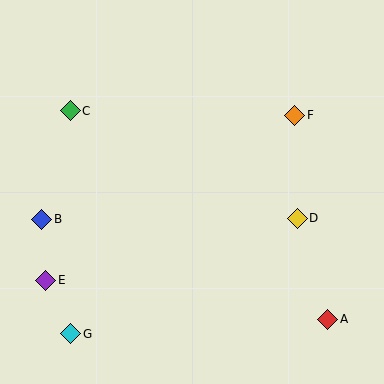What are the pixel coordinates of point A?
Point A is at (328, 319).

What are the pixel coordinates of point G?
Point G is at (71, 334).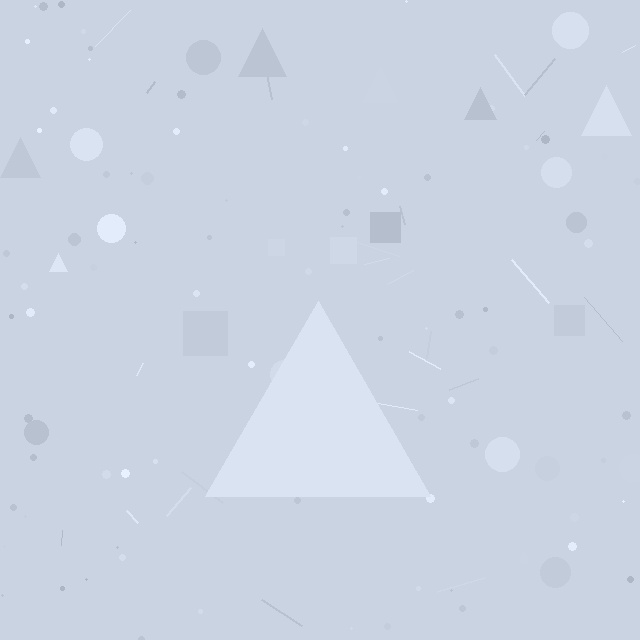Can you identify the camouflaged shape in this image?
The camouflaged shape is a triangle.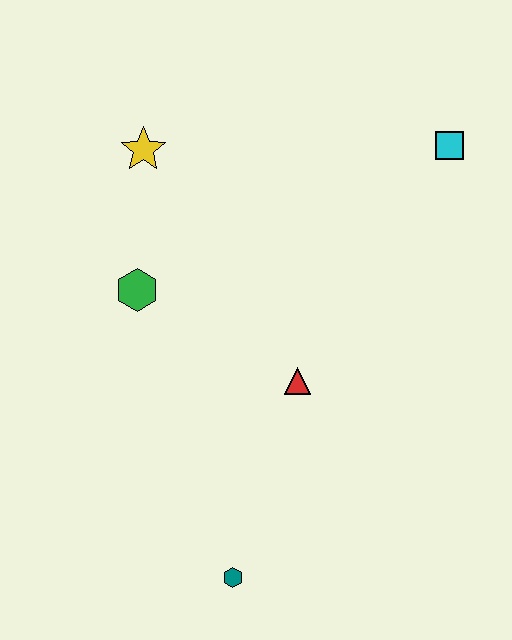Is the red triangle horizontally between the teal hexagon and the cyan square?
Yes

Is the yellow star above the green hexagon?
Yes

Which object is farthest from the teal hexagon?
The cyan square is farthest from the teal hexagon.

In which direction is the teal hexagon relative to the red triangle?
The teal hexagon is below the red triangle.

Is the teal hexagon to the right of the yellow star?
Yes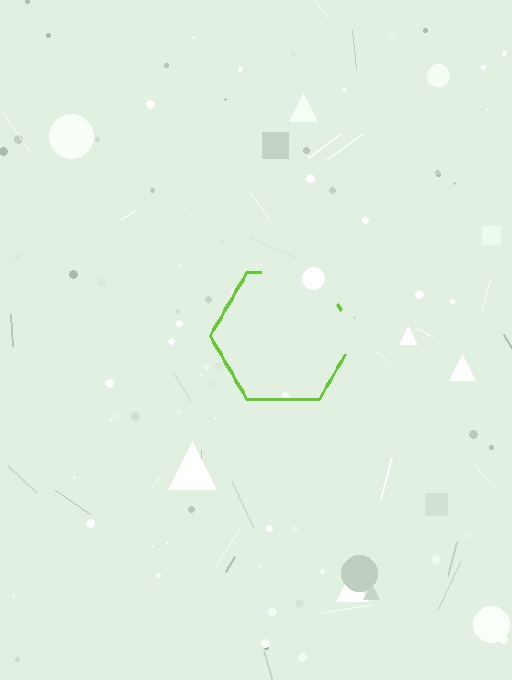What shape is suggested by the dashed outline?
The dashed outline suggests a hexagon.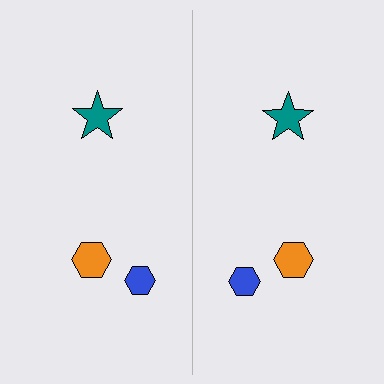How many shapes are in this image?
There are 6 shapes in this image.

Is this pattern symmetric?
Yes, this pattern has bilateral (reflection) symmetry.